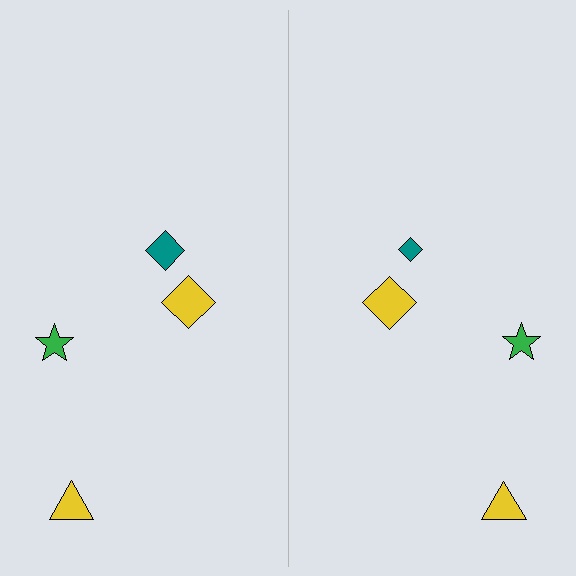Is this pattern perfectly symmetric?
No, the pattern is not perfectly symmetric. The teal diamond on the right side has a different size than its mirror counterpart.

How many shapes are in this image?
There are 8 shapes in this image.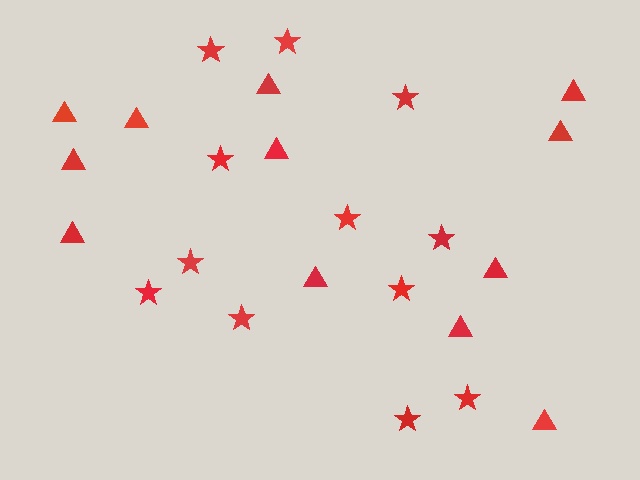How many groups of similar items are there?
There are 2 groups: one group of stars (12) and one group of triangles (12).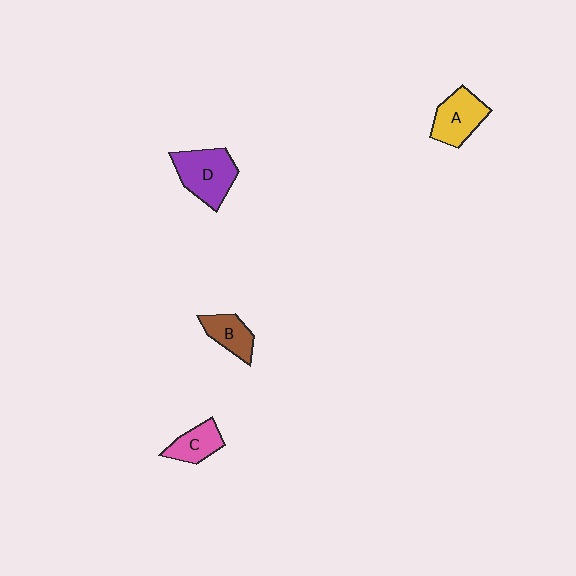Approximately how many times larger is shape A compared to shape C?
Approximately 1.4 times.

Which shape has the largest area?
Shape D (purple).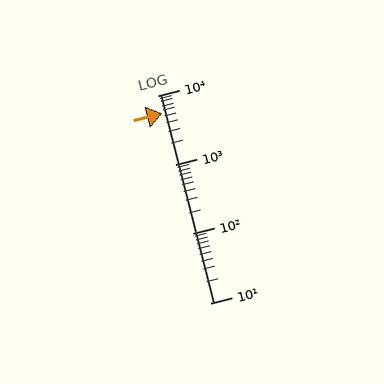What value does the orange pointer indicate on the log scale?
The pointer indicates approximately 5500.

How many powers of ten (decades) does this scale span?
The scale spans 3 decades, from 10 to 10000.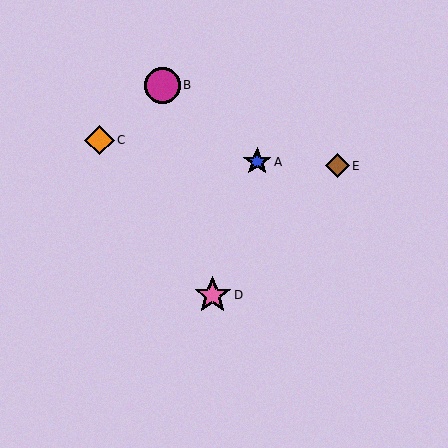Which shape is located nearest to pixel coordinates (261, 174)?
The blue star (labeled A) at (257, 162) is nearest to that location.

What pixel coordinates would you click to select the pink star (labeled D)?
Click at (213, 295) to select the pink star D.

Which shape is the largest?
The pink star (labeled D) is the largest.